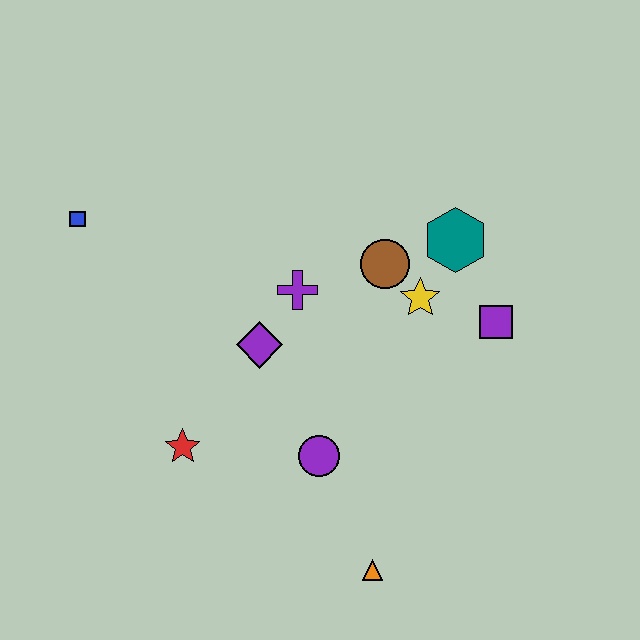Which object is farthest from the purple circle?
The blue square is farthest from the purple circle.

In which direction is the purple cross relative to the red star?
The purple cross is above the red star.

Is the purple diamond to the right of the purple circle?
No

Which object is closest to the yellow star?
The brown circle is closest to the yellow star.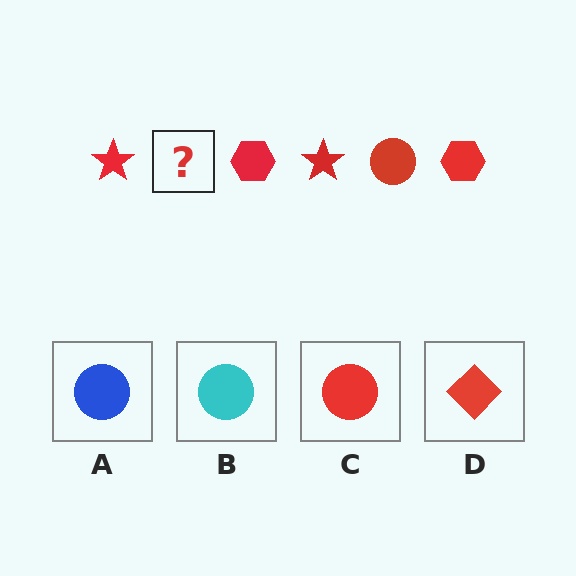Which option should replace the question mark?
Option C.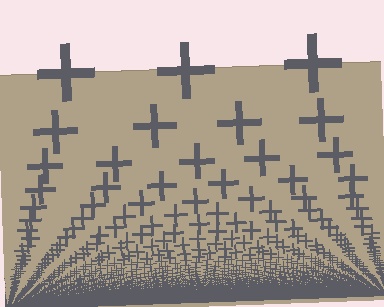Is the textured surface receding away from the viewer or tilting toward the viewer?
The surface appears to tilt toward the viewer. Texture elements get larger and sparser toward the top.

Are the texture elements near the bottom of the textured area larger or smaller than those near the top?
Smaller. The gradient is inverted — elements near the bottom are smaller and denser.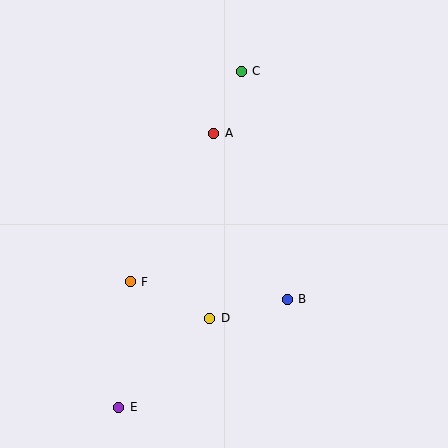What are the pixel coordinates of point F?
Point F is at (130, 282).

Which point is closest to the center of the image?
Point A at (214, 133) is closest to the center.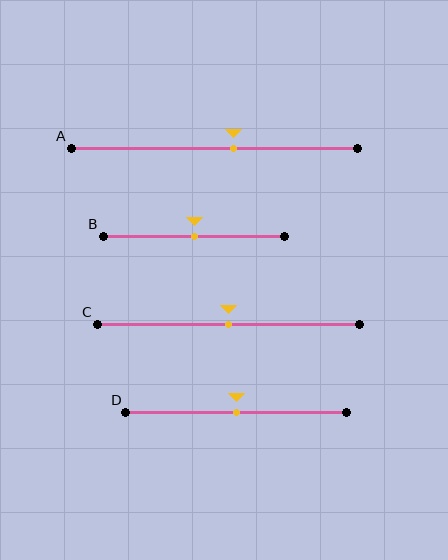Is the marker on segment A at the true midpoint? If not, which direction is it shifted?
No, the marker on segment A is shifted to the right by about 7% of the segment length.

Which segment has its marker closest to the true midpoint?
Segment B has its marker closest to the true midpoint.